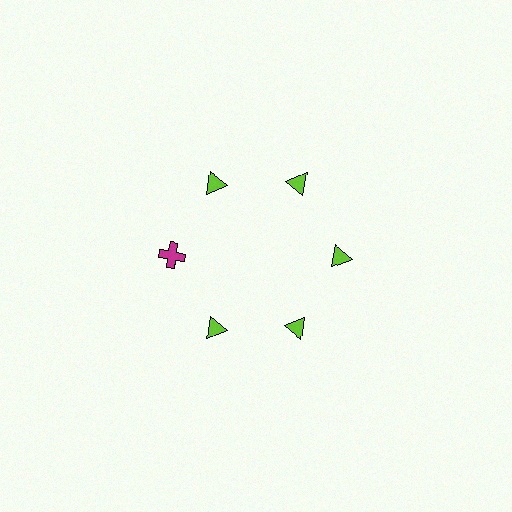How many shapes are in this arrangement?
There are 6 shapes arranged in a ring pattern.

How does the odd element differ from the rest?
It differs in both color (magenta instead of lime) and shape (cross instead of triangle).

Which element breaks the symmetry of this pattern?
The magenta cross at roughly the 9 o'clock position breaks the symmetry. All other shapes are lime triangles.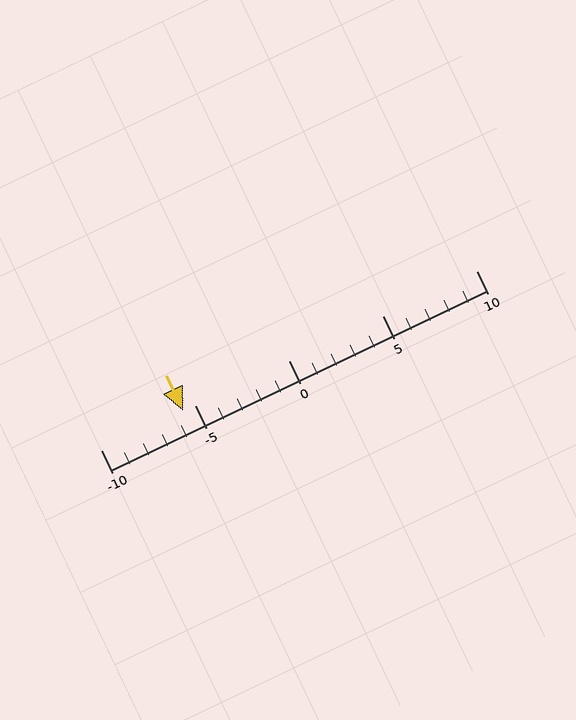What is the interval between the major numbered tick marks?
The major tick marks are spaced 5 units apart.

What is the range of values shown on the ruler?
The ruler shows values from -10 to 10.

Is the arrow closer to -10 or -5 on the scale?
The arrow is closer to -5.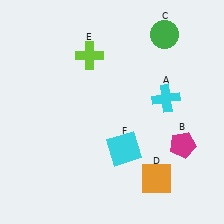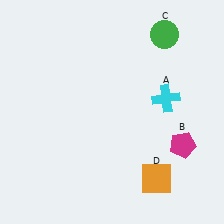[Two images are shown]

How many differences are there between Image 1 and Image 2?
There are 2 differences between the two images.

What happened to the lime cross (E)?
The lime cross (E) was removed in Image 2. It was in the top-left area of Image 1.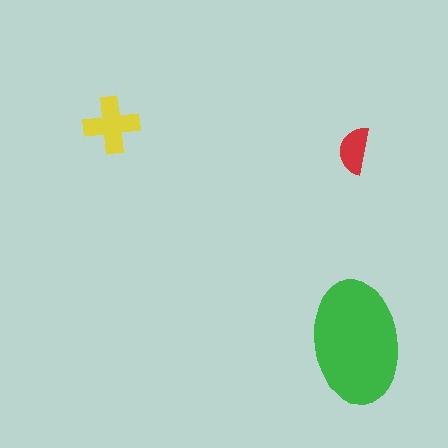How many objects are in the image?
There are 3 objects in the image.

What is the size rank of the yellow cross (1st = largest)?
2nd.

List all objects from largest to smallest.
The green ellipse, the yellow cross, the red semicircle.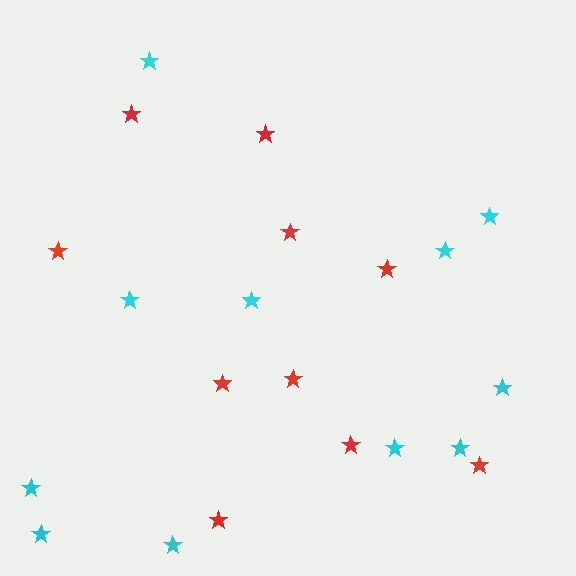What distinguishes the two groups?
There are 2 groups: one group of cyan stars (11) and one group of red stars (10).